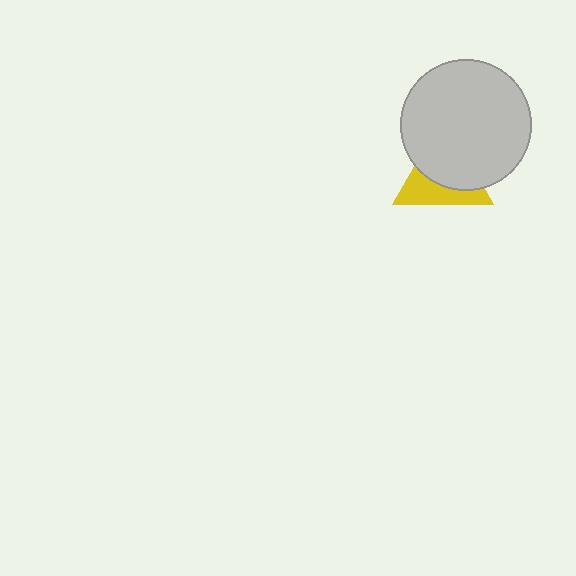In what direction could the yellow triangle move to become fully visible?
The yellow triangle could move down. That would shift it out from behind the light gray circle entirely.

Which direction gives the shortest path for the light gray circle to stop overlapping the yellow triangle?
Moving up gives the shortest separation.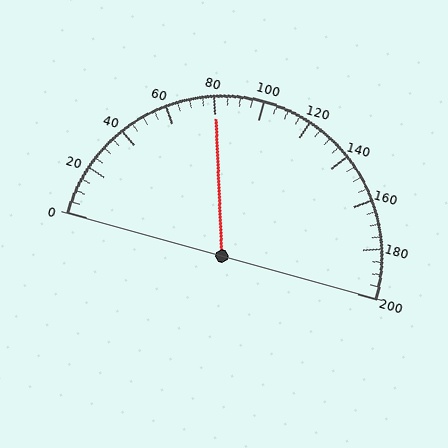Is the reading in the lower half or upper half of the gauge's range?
The reading is in the lower half of the range (0 to 200).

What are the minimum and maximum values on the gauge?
The gauge ranges from 0 to 200.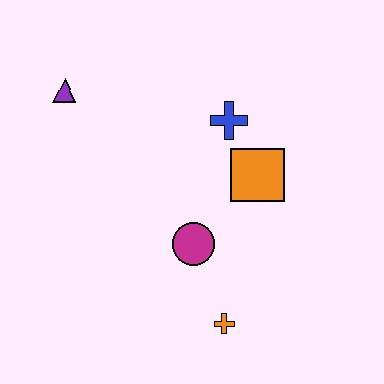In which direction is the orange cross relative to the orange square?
The orange cross is below the orange square.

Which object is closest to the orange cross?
The magenta circle is closest to the orange cross.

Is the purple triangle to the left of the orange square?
Yes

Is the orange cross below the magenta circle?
Yes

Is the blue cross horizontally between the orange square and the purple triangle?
Yes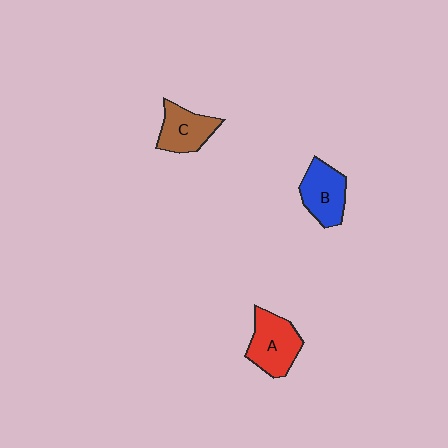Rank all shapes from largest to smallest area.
From largest to smallest: A (red), B (blue), C (brown).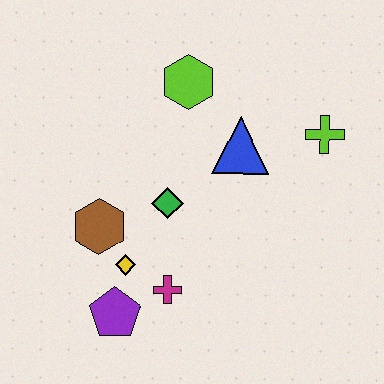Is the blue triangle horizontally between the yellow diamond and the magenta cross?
No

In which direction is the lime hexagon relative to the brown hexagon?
The lime hexagon is above the brown hexagon.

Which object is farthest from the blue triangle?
The purple pentagon is farthest from the blue triangle.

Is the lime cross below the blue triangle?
No